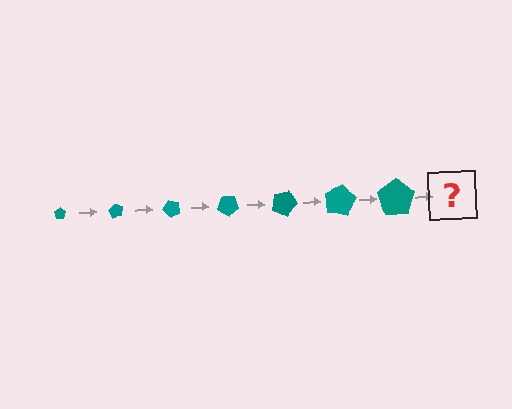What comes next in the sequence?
The next element should be a pentagon, larger than the previous one and rotated 420 degrees from the start.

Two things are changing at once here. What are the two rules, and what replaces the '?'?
The two rules are that the pentagon grows larger each step and it rotates 60 degrees each step. The '?' should be a pentagon, larger than the previous one and rotated 420 degrees from the start.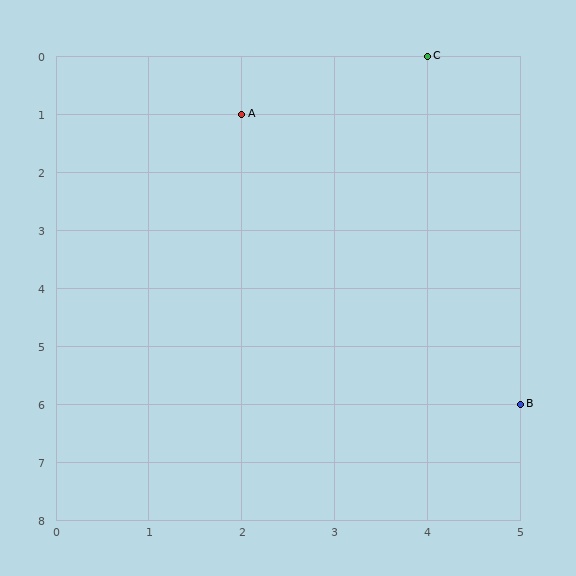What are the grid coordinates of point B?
Point B is at grid coordinates (5, 6).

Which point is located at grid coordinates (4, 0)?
Point C is at (4, 0).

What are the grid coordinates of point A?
Point A is at grid coordinates (2, 1).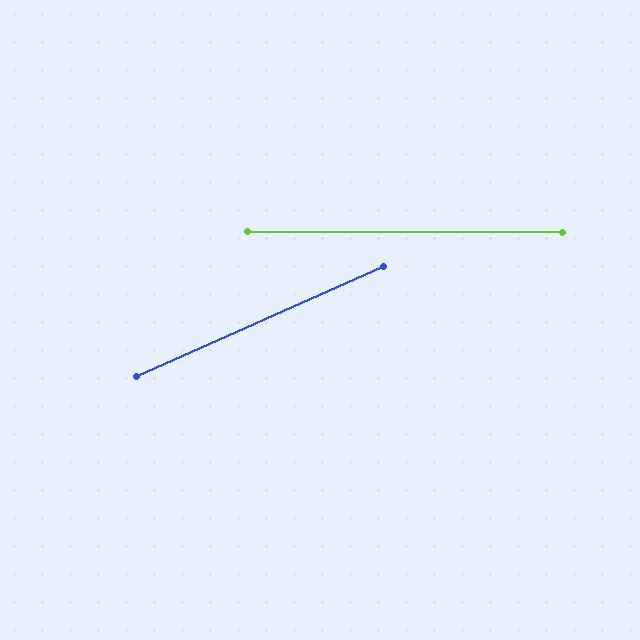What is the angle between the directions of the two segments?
Approximately 24 degrees.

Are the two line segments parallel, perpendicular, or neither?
Neither parallel nor perpendicular — they differ by about 24°.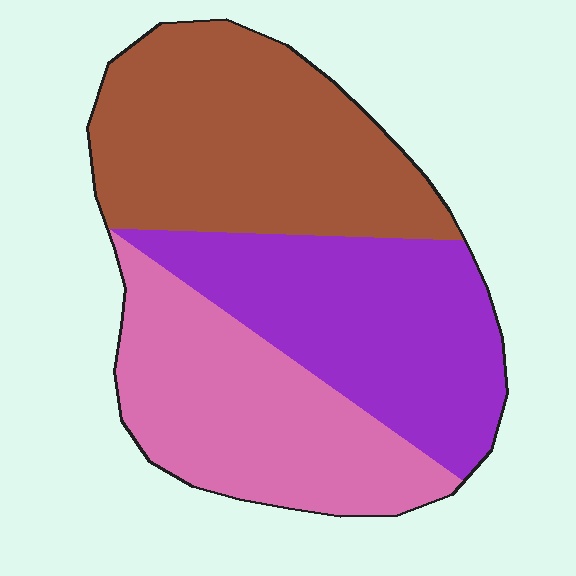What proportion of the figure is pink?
Pink takes up about one third (1/3) of the figure.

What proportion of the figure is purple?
Purple covers 32% of the figure.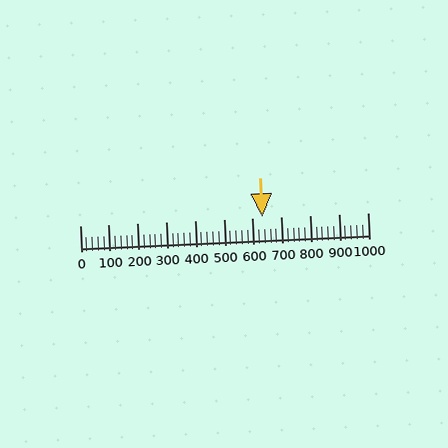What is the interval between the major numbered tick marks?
The major tick marks are spaced 100 units apart.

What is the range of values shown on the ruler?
The ruler shows values from 0 to 1000.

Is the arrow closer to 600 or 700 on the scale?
The arrow is closer to 600.